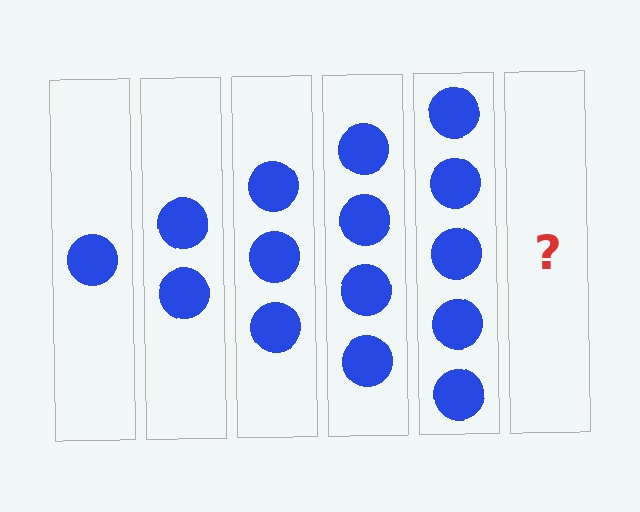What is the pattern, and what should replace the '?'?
The pattern is that each step adds one more circle. The '?' should be 6 circles.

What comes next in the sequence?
The next element should be 6 circles.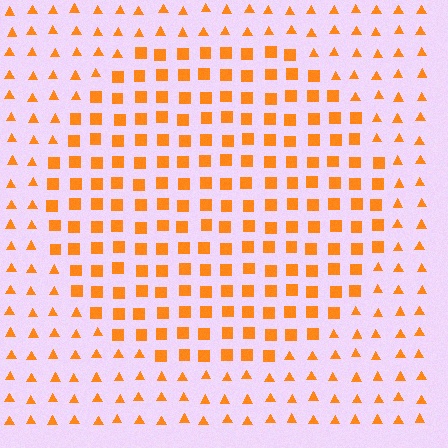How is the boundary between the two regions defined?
The boundary is defined by a change in element shape: squares inside vs. triangles outside. All elements share the same color and spacing.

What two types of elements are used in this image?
The image uses squares inside the circle region and triangles outside it.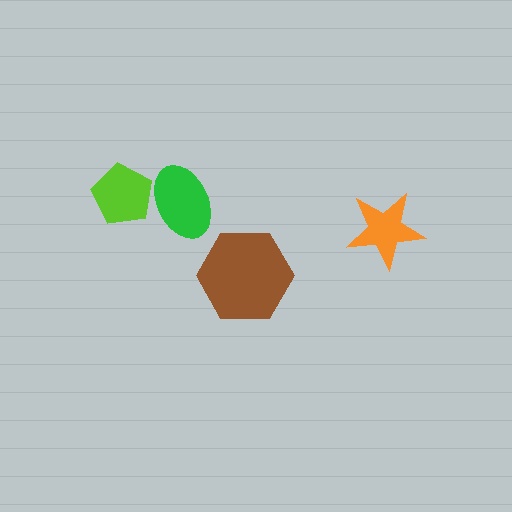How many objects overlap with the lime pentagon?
1 object overlaps with the lime pentagon.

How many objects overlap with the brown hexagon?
0 objects overlap with the brown hexagon.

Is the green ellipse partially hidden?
No, no other shape covers it.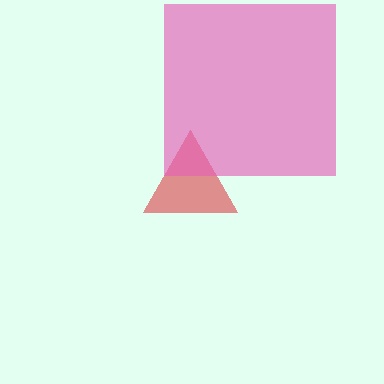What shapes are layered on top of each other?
The layered shapes are: a red triangle, a pink square.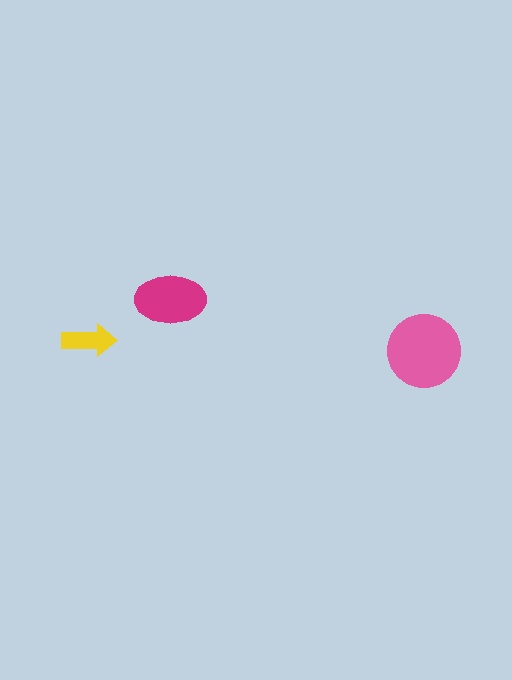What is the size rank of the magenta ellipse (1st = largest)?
2nd.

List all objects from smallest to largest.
The yellow arrow, the magenta ellipse, the pink circle.